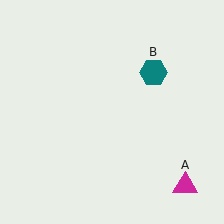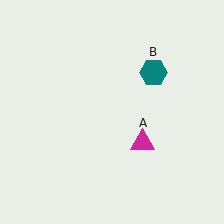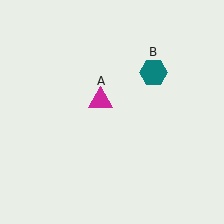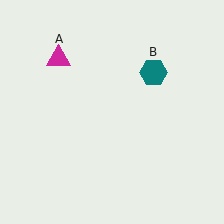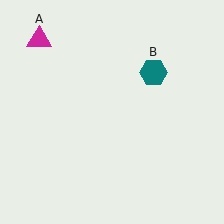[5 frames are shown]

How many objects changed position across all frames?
1 object changed position: magenta triangle (object A).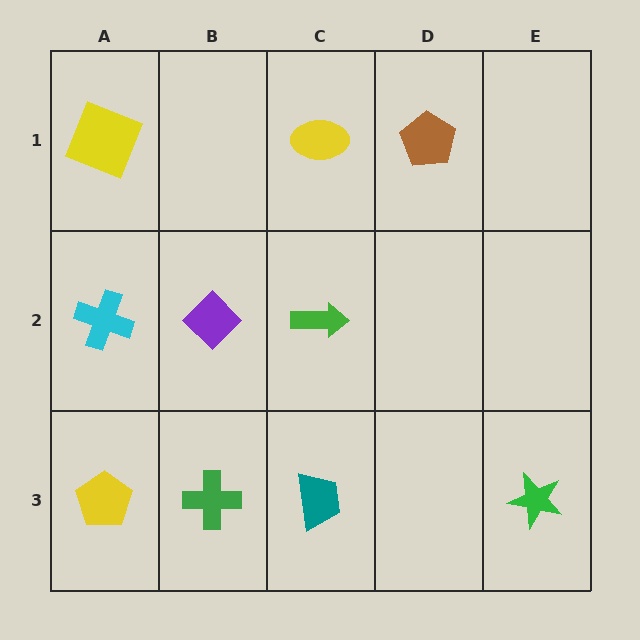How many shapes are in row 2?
3 shapes.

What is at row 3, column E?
A green star.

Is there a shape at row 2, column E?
No, that cell is empty.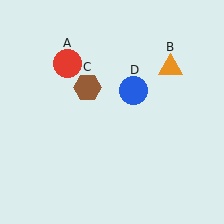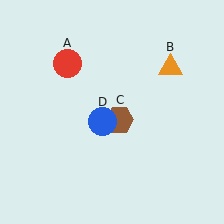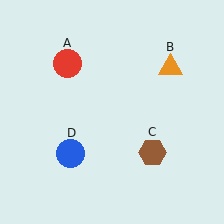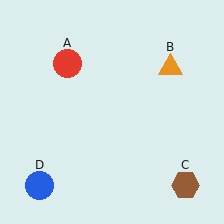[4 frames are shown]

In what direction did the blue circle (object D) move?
The blue circle (object D) moved down and to the left.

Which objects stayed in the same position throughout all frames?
Red circle (object A) and orange triangle (object B) remained stationary.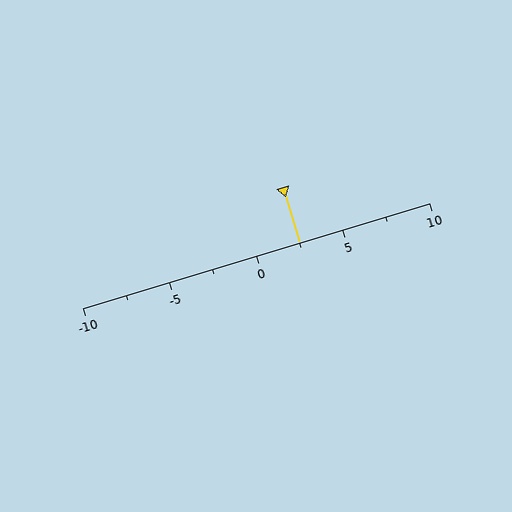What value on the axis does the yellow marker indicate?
The marker indicates approximately 2.5.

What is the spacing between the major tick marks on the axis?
The major ticks are spaced 5 apart.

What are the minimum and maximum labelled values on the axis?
The axis runs from -10 to 10.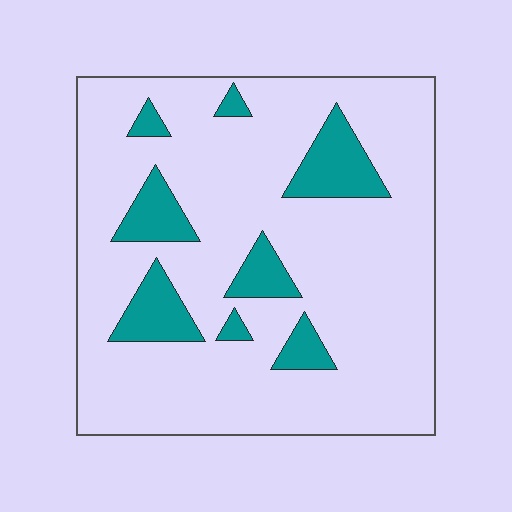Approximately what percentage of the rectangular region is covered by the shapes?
Approximately 15%.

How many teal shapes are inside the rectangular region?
8.